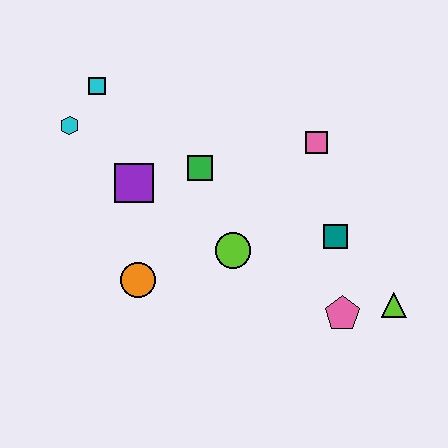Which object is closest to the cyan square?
The cyan hexagon is closest to the cyan square.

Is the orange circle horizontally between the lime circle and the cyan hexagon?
Yes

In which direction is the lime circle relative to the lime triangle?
The lime circle is to the left of the lime triangle.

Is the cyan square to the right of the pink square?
No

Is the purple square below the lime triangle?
No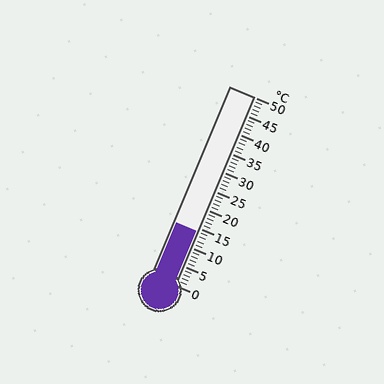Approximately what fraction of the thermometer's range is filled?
The thermometer is filled to approximately 30% of its range.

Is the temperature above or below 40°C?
The temperature is below 40°C.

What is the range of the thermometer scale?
The thermometer scale ranges from 0°C to 50°C.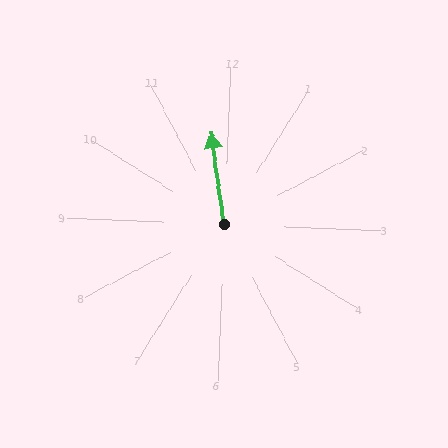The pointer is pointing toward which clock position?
Roughly 12 o'clock.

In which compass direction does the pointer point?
North.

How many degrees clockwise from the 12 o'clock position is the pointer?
Approximately 350 degrees.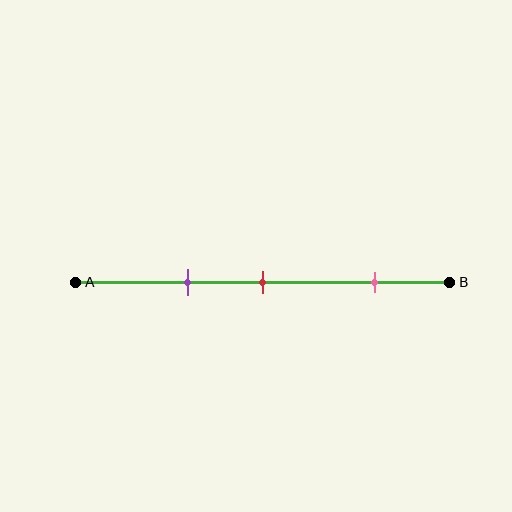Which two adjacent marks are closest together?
The purple and red marks are the closest adjacent pair.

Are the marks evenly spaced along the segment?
No, the marks are not evenly spaced.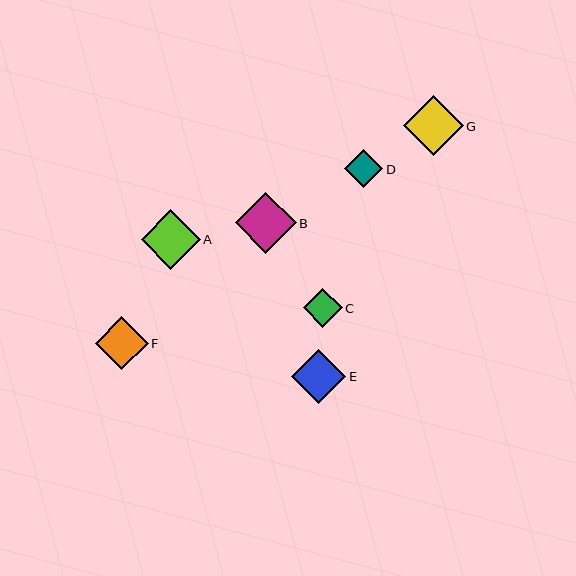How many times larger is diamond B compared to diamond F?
Diamond B is approximately 1.1 times the size of diamond F.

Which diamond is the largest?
Diamond B is the largest with a size of approximately 61 pixels.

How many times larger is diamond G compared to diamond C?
Diamond G is approximately 1.5 times the size of diamond C.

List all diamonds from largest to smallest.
From largest to smallest: B, G, A, E, F, C, D.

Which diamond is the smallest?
Diamond D is the smallest with a size of approximately 39 pixels.